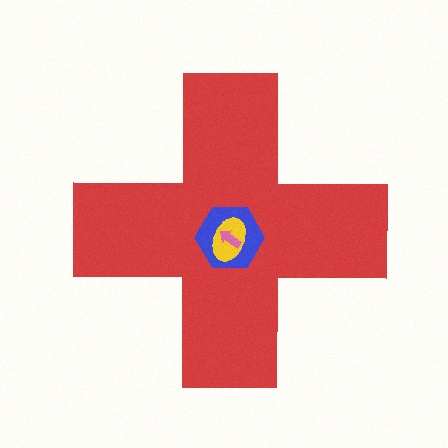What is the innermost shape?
The pink arrow.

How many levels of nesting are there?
4.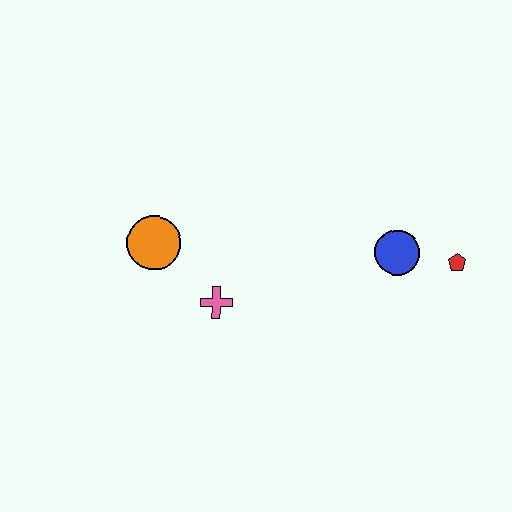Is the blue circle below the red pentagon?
No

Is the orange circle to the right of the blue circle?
No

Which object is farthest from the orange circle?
The red pentagon is farthest from the orange circle.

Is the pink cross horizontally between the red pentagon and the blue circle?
No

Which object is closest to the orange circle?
The pink cross is closest to the orange circle.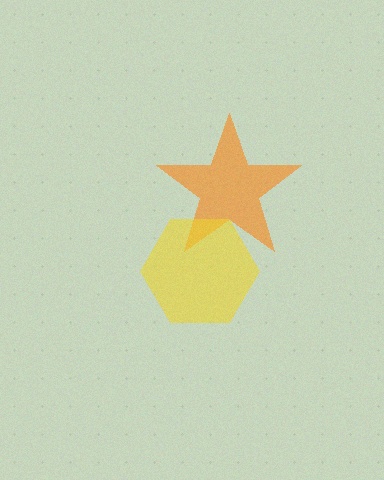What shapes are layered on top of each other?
The layered shapes are: an orange star, a yellow hexagon.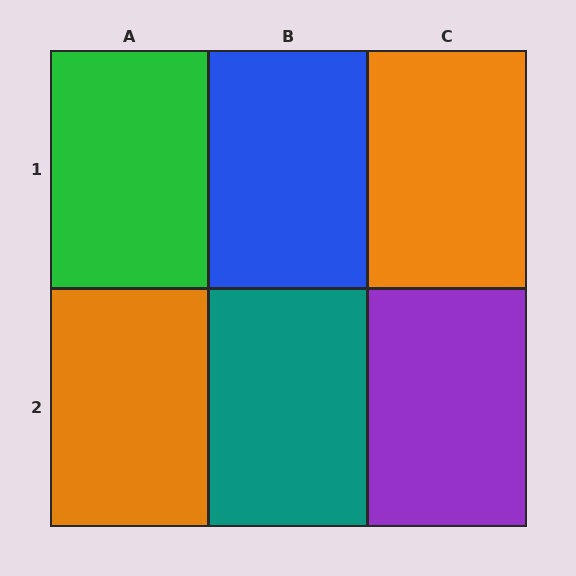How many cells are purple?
1 cell is purple.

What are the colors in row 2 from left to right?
Orange, teal, purple.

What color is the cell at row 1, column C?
Orange.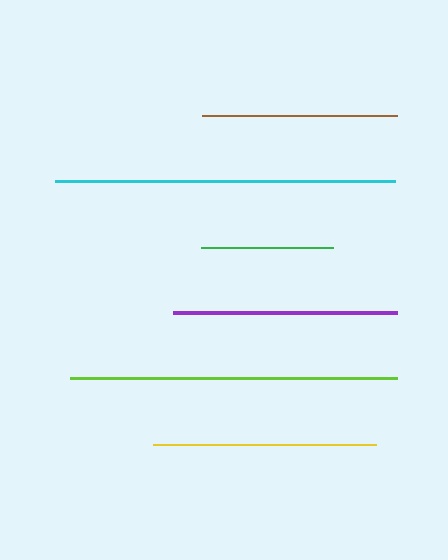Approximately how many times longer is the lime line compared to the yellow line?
The lime line is approximately 1.5 times the length of the yellow line.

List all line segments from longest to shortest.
From longest to shortest: cyan, lime, purple, yellow, brown, green.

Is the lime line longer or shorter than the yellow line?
The lime line is longer than the yellow line.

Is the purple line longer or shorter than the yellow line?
The purple line is longer than the yellow line.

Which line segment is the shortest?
The green line is the shortest at approximately 132 pixels.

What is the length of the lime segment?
The lime segment is approximately 326 pixels long.